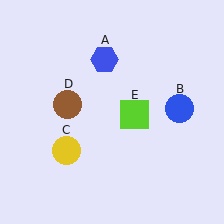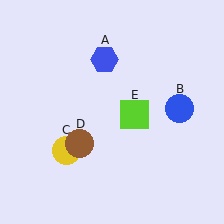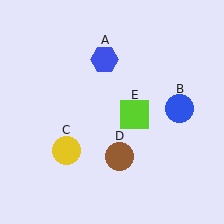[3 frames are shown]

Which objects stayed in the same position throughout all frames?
Blue hexagon (object A) and blue circle (object B) and yellow circle (object C) and lime square (object E) remained stationary.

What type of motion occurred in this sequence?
The brown circle (object D) rotated counterclockwise around the center of the scene.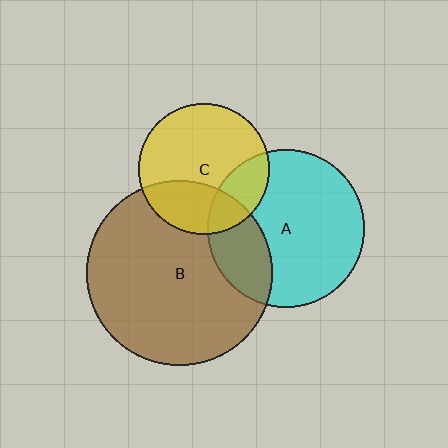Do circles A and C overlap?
Yes.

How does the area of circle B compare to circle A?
Approximately 1.4 times.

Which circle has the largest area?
Circle B (brown).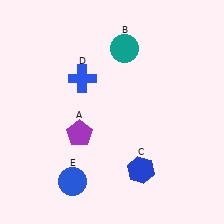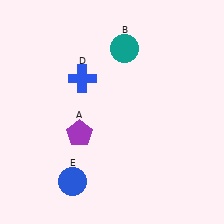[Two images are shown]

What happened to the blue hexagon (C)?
The blue hexagon (C) was removed in Image 2. It was in the bottom-right area of Image 1.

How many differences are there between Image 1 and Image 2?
There is 1 difference between the two images.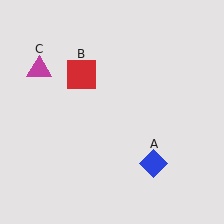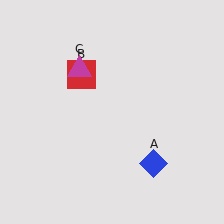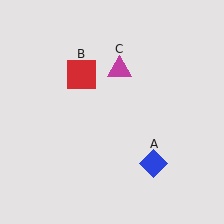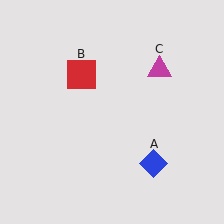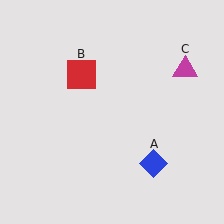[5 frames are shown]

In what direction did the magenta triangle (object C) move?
The magenta triangle (object C) moved right.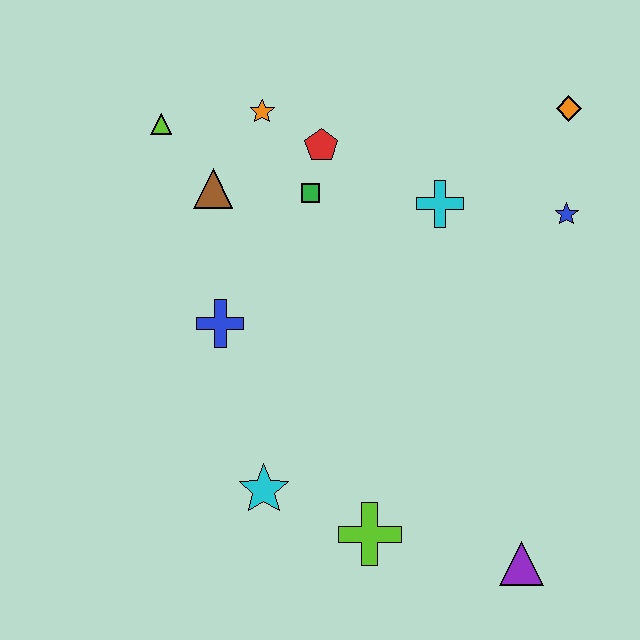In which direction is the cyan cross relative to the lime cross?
The cyan cross is above the lime cross.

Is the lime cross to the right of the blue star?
No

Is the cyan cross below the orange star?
Yes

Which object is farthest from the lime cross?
The orange diamond is farthest from the lime cross.